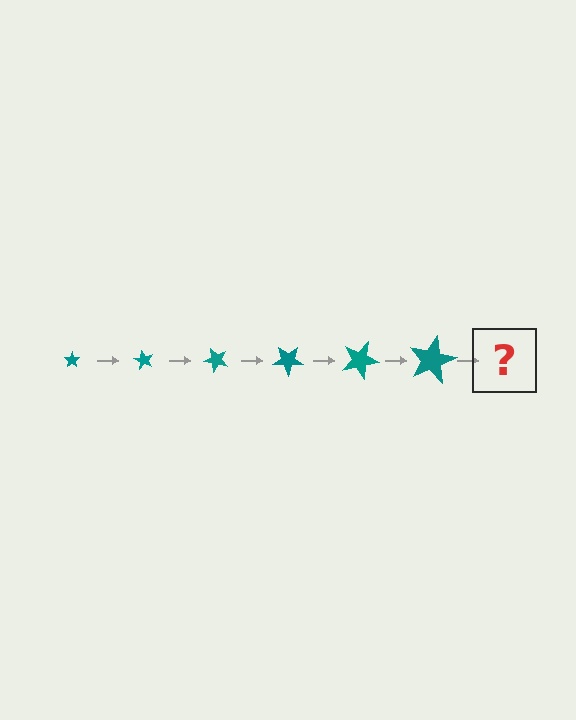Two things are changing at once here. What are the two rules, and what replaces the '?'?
The two rules are that the star grows larger each step and it rotates 60 degrees each step. The '?' should be a star, larger than the previous one and rotated 360 degrees from the start.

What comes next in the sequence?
The next element should be a star, larger than the previous one and rotated 360 degrees from the start.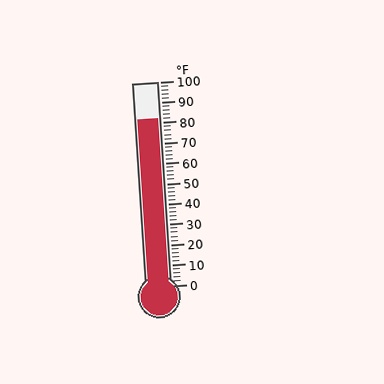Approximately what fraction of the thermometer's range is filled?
The thermometer is filled to approximately 80% of its range.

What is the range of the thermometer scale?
The thermometer scale ranges from 0°F to 100°F.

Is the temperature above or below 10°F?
The temperature is above 10°F.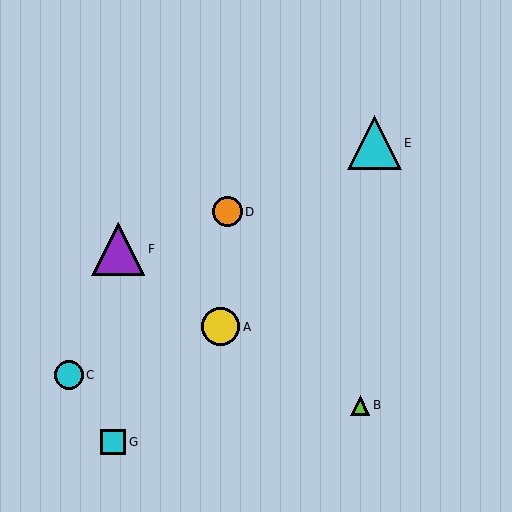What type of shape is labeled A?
Shape A is a yellow circle.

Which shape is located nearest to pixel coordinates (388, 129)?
The cyan triangle (labeled E) at (374, 143) is nearest to that location.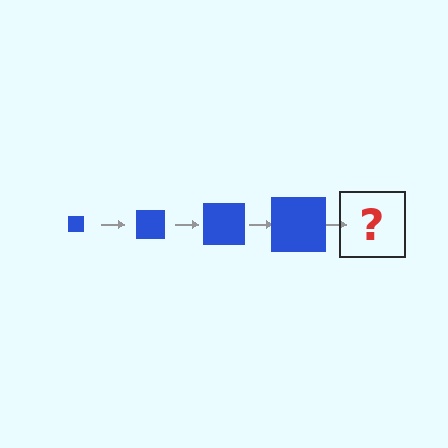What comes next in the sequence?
The next element should be a blue square, larger than the previous one.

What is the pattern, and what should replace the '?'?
The pattern is that the square gets progressively larger each step. The '?' should be a blue square, larger than the previous one.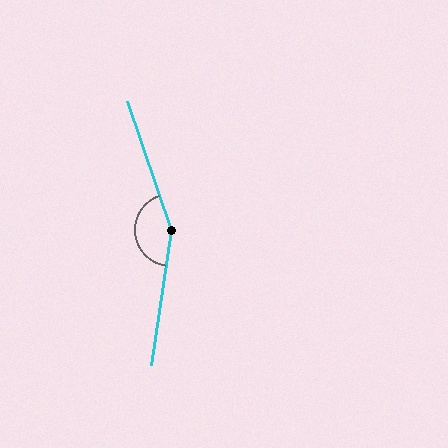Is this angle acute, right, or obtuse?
It is obtuse.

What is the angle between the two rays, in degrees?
Approximately 153 degrees.